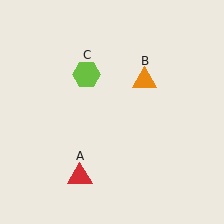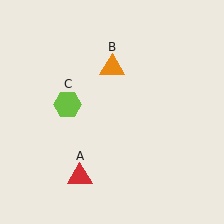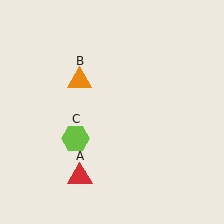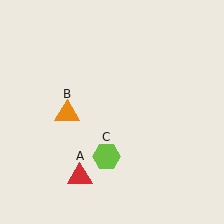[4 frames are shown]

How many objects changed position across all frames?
2 objects changed position: orange triangle (object B), lime hexagon (object C).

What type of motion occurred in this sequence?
The orange triangle (object B), lime hexagon (object C) rotated counterclockwise around the center of the scene.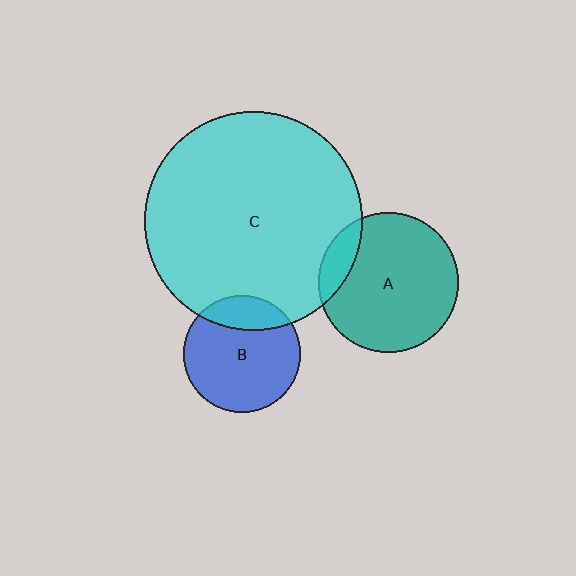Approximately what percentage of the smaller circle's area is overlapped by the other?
Approximately 20%.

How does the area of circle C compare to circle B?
Approximately 3.5 times.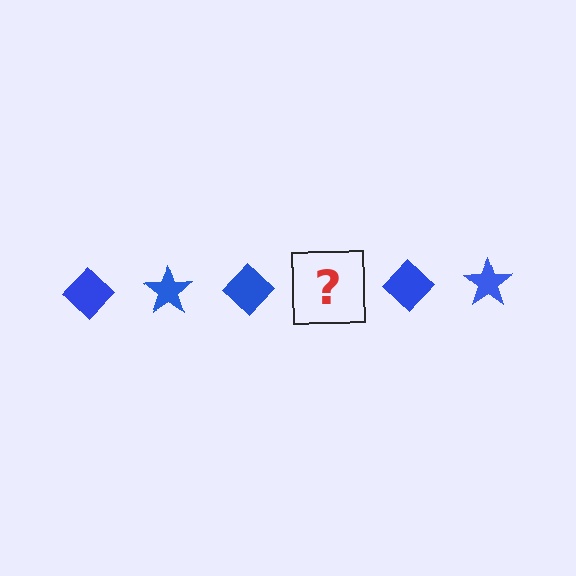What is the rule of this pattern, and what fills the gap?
The rule is that the pattern cycles through diamond, star shapes in blue. The gap should be filled with a blue star.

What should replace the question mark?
The question mark should be replaced with a blue star.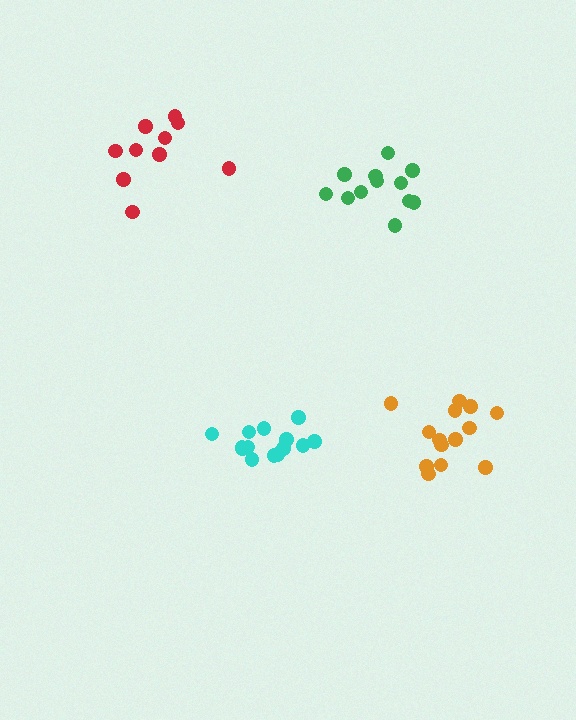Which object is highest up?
The red cluster is topmost.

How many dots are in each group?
Group 1: 12 dots, Group 2: 14 dots, Group 3: 10 dots, Group 4: 14 dots (50 total).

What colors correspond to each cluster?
The clusters are colored: green, cyan, red, orange.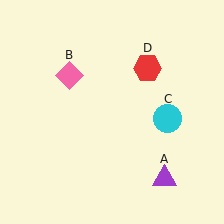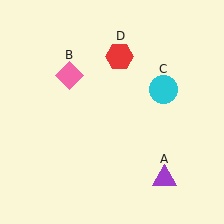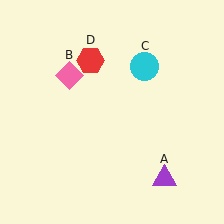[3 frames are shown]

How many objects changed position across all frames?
2 objects changed position: cyan circle (object C), red hexagon (object D).